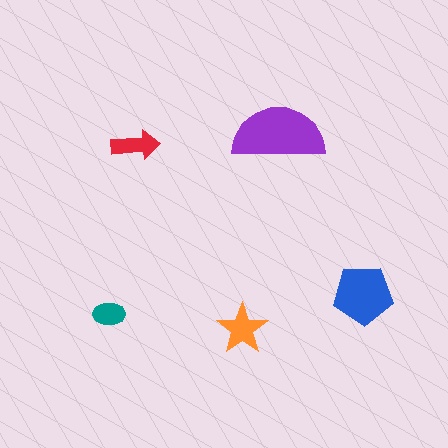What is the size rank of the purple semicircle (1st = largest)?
1st.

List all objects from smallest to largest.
The teal ellipse, the red arrow, the orange star, the blue pentagon, the purple semicircle.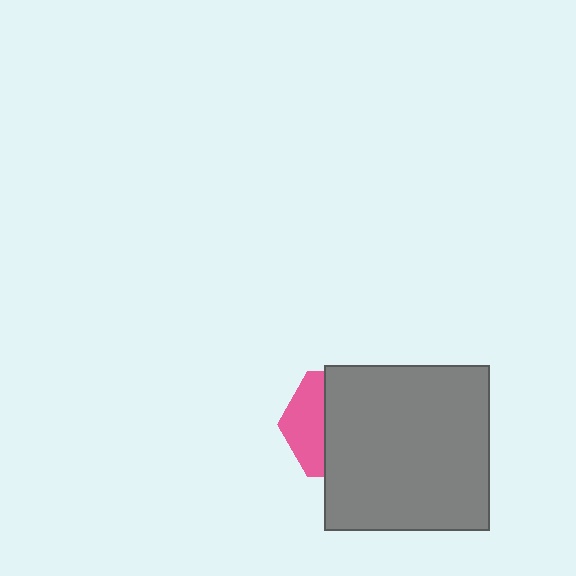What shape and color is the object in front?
The object in front is a gray square.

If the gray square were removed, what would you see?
You would see the complete pink hexagon.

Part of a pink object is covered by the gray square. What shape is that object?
It is a hexagon.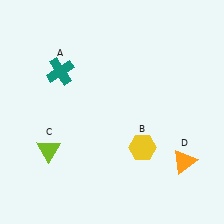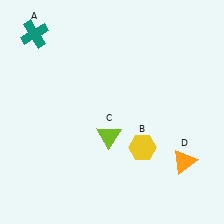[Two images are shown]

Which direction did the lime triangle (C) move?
The lime triangle (C) moved right.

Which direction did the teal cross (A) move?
The teal cross (A) moved up.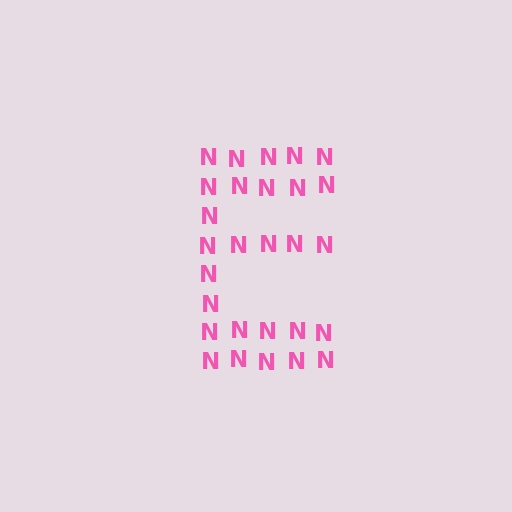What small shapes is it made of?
It is made of small letter N's.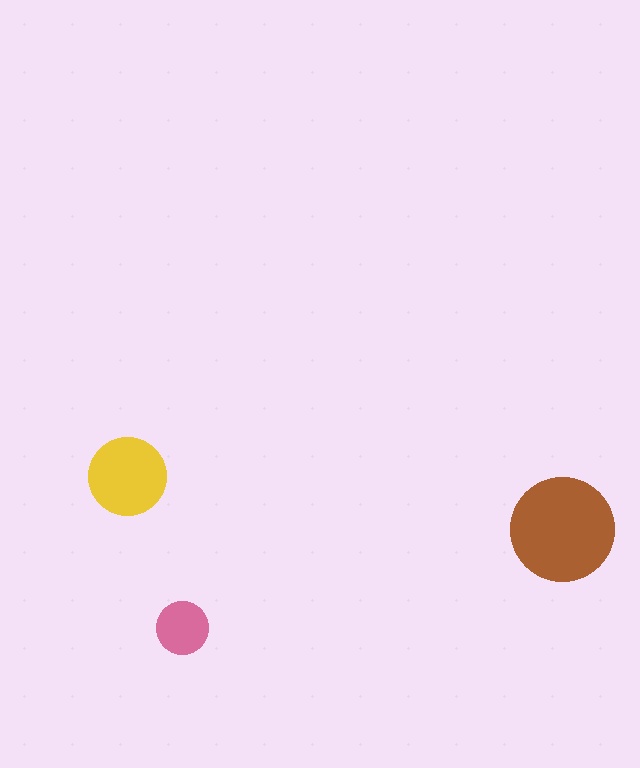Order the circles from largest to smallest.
the brown one, the yellow one, the pink one.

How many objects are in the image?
There are 3 objects in the image.